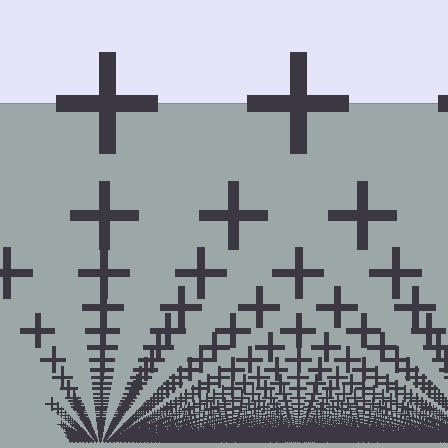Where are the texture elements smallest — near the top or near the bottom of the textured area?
Near the bottom.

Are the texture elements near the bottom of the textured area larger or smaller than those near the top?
Smaller. The gradient is inverted — elements near the bottom are smaller and denser.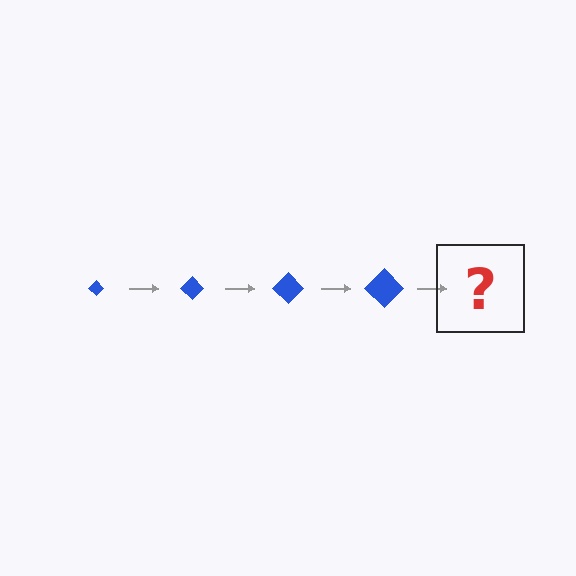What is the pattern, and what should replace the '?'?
The pattern is that the diamond gets progressively larger each step. The '?' should be a blue diamond, larger than the previous one.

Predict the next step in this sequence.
The next step is a blue diamond, larger than the previous one.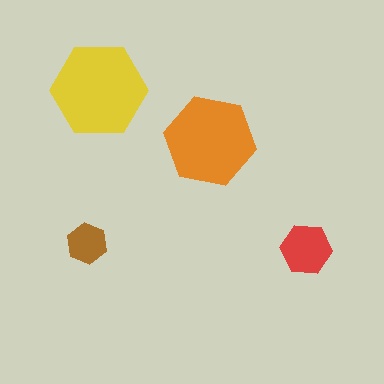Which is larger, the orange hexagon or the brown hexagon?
The orange one.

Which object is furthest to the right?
The red hexagon is rightmost.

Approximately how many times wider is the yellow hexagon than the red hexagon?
About 2 times wider.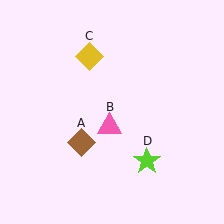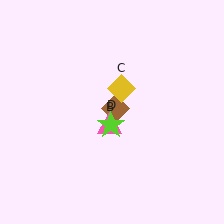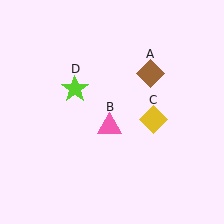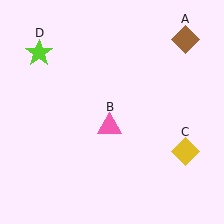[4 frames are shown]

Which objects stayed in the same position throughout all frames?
Pink triangle (object B) remained stationary.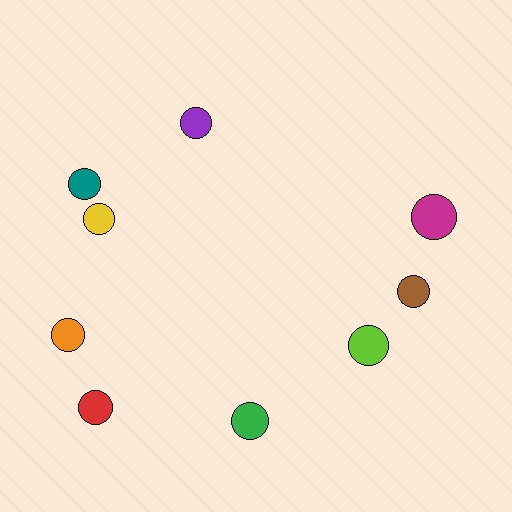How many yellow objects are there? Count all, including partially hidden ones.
There is 1 yellow object.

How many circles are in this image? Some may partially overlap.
There are 9 circles.